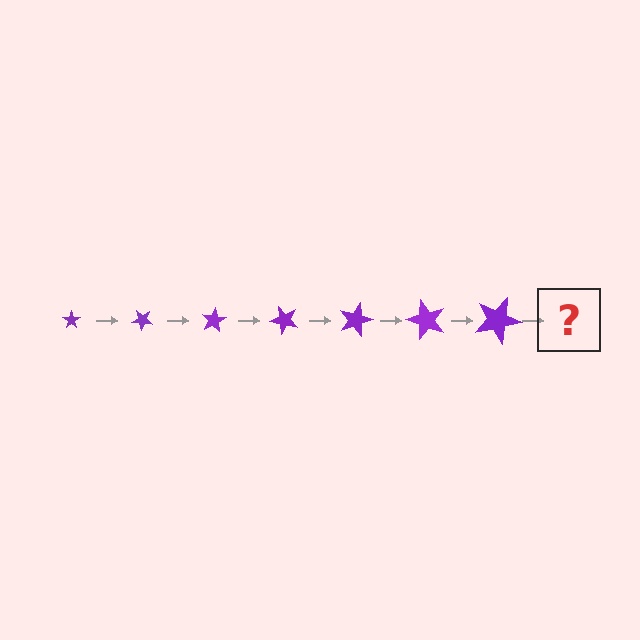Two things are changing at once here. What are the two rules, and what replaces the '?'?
The two rules are that the star grows larger each step and it rotates 40 degrees each step. The '?' should be a star, larger than the previous one and rotated 280 degrees from the start.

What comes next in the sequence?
The next element should be a star, larger than the previous one and rotated 280 degrees from the start.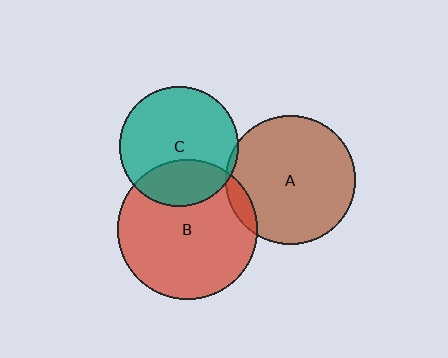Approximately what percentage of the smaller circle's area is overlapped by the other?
Approximately 5%.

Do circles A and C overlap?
Yes.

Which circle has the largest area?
Circle B (red).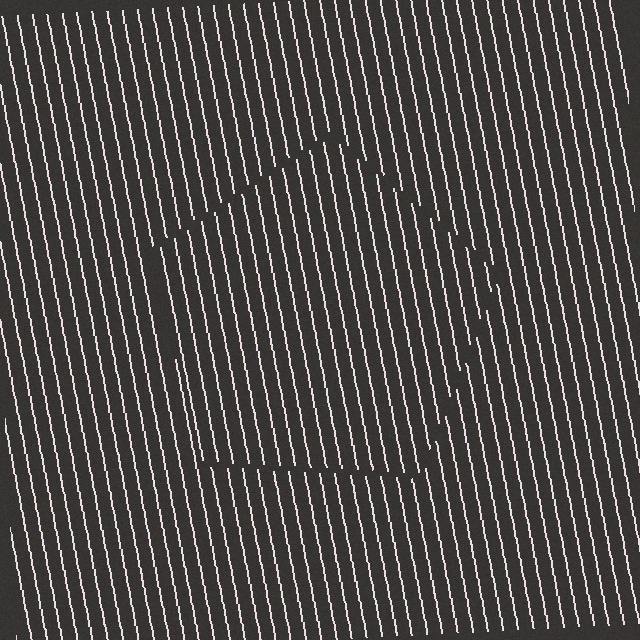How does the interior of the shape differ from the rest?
The interior of the shape contains the same grating, shifted by half a period — the contour is defined by the phase discontinuity where line-ends from the inner and outer gratings abut.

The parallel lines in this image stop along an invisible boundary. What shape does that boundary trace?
An illusory pentagon. The interior of the shape contains the same grating, shifted by half a period — the contour is defined by the phase discontinuity where line-ends from the inner and outer gratings abut.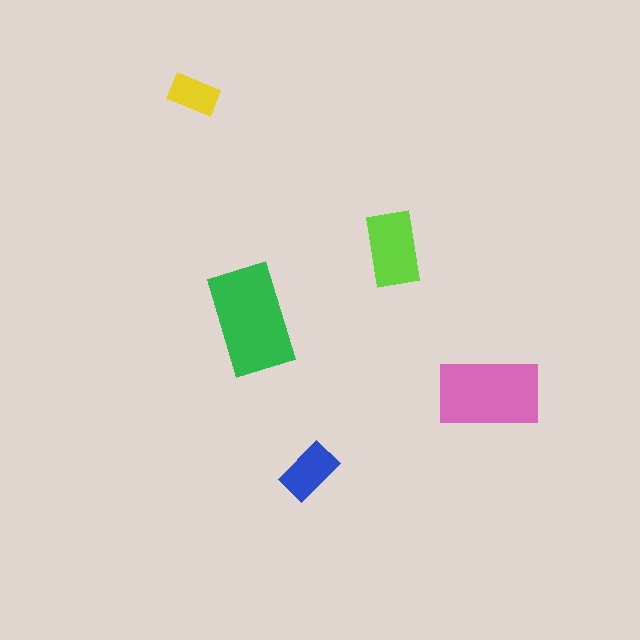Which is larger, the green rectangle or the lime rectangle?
The green one.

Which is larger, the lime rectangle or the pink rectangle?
The pink one.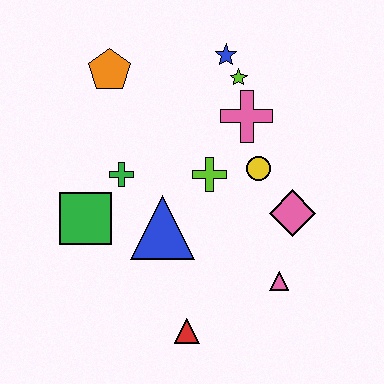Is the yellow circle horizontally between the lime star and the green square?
No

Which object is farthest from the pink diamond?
The orange pentagon is farthest from the pink diamond.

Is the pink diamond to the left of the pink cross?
No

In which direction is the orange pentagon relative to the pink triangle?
The orange pentagon is above the pink triangle.